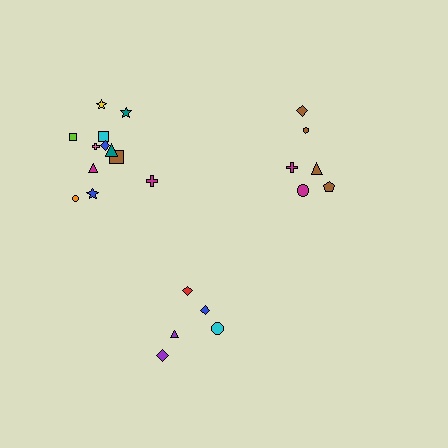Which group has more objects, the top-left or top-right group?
The top-left group.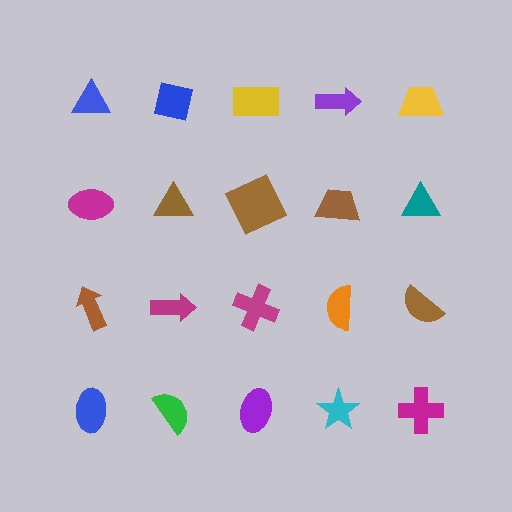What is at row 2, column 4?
A brown trapezoid.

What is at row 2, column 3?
A brown square.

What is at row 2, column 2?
A brown triangle.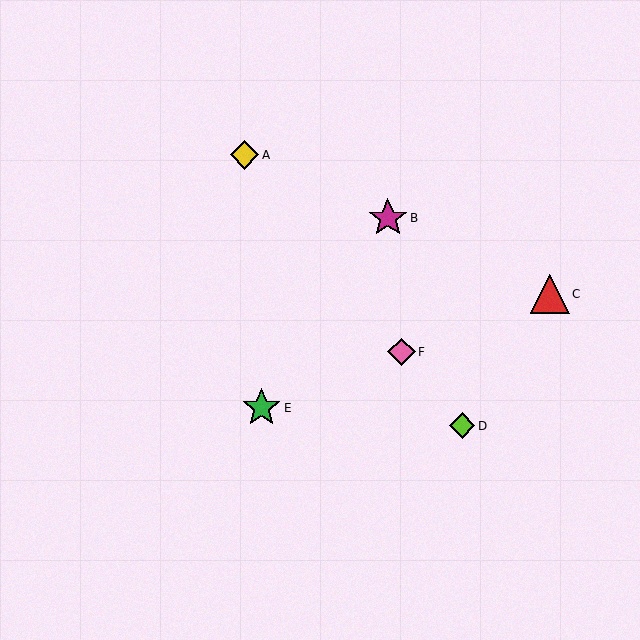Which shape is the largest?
The red triangle (labeled C) is the largest.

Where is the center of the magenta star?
The center of the magenta star is at (388, 218).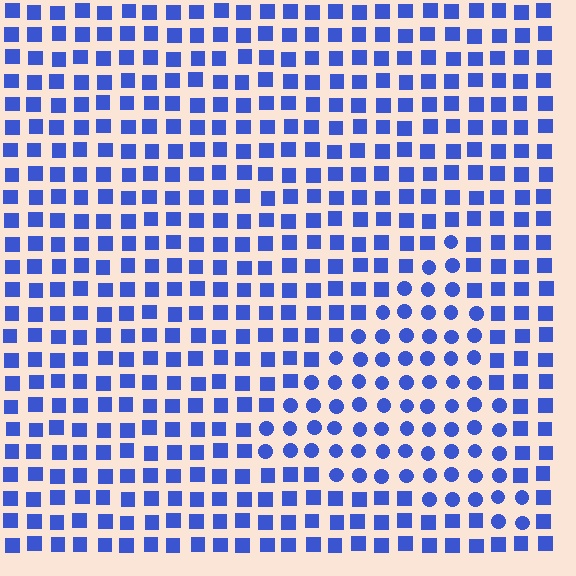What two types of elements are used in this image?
The image uses circles inside the triangle region and squares outside it.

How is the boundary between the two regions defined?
The boundary is defined by a change in element shape: circles inside vs. squares outside. All elements share the same color and spacing.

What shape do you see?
I see a triangle.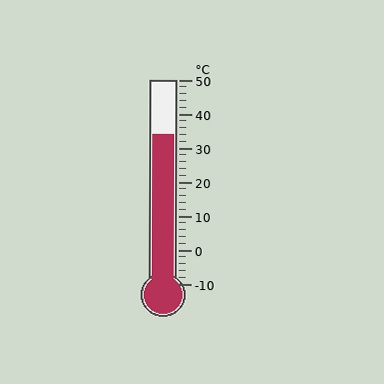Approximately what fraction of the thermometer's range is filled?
The thermometer is filled to approximately 75% of its range.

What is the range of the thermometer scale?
The thermometer scale ranges from -10°C to 50°C.